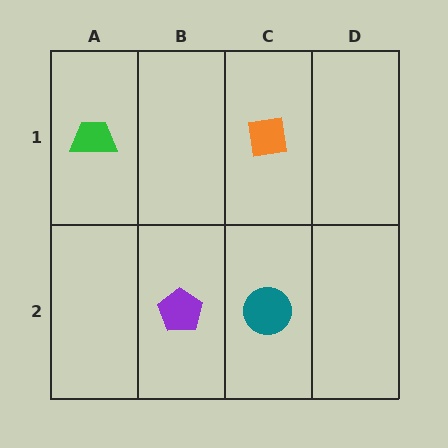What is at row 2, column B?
A purple pentagon.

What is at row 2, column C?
A teal circle.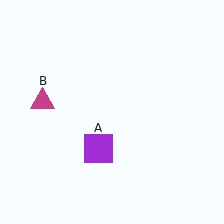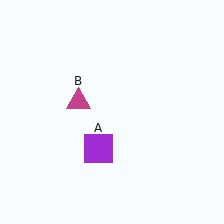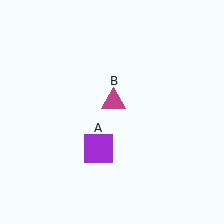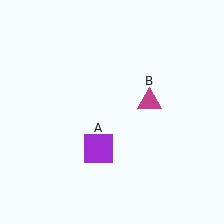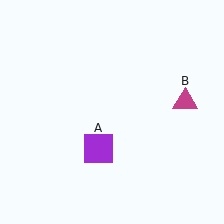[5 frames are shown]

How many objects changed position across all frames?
1 object changed position: magenta triangle (object B).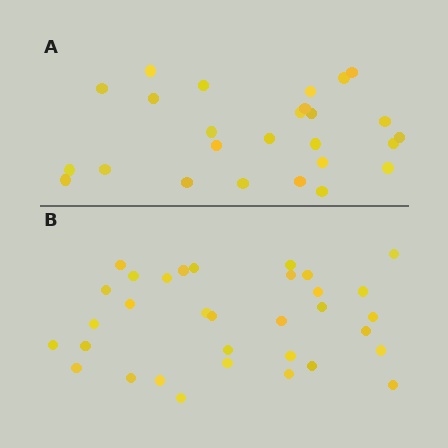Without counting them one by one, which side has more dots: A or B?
Region B (the bottom region) has more dots.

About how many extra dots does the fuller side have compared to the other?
Region B has roughly 8 or so more dots than region A.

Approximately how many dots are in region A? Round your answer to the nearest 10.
About 30 dots. (The exact count is 26, which rounds to 30.)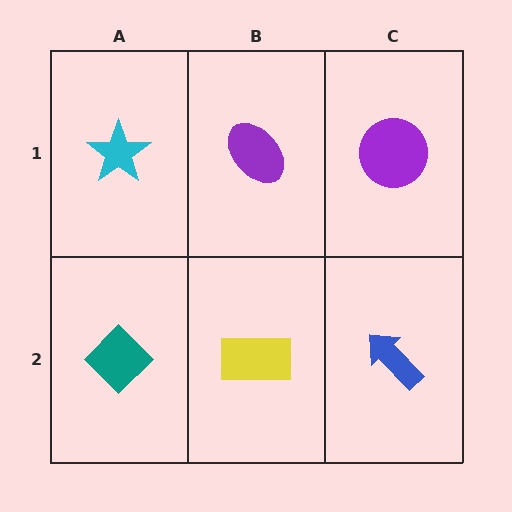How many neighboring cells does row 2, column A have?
2.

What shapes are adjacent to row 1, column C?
A blue arrow (row 2, column C), a purple ellipse (row 1, column B).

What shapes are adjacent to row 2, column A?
A cyan star (row 1, column A), a yellow rectangle (row 2, column B).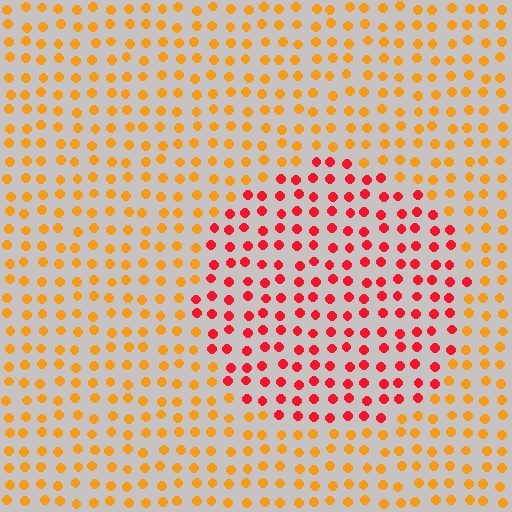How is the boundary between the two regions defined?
The boundary is defined purely by a slight shift in hue (about 41 degrees). Spacing, size, and orientation are identical on both sides.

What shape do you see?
I see a circle.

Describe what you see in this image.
The image is filled with small orange elements in a uniform arrangement. A circle-shaped region is visible where the elements are tinted to a slightly different hue, forming a subtle color boundary.